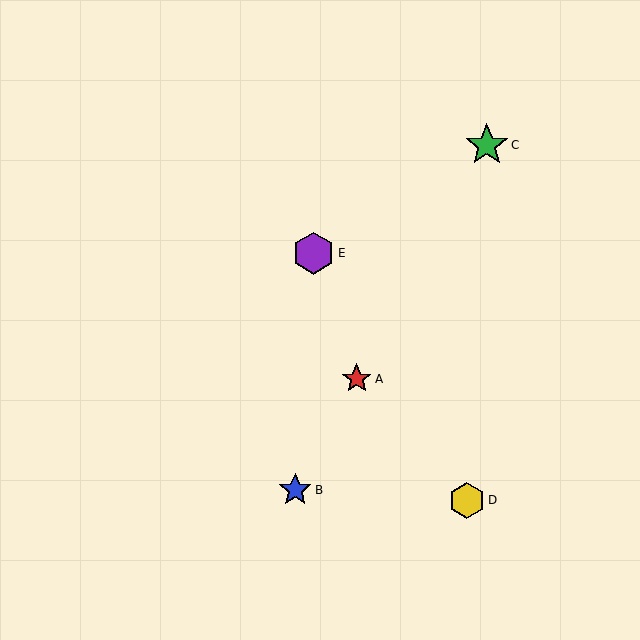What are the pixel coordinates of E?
Object E is at (314, 253).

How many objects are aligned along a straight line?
3 objects (A, B, C) are aligned along a straight line.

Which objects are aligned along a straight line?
Objects A, B, C are aligned along a straight line.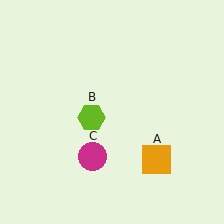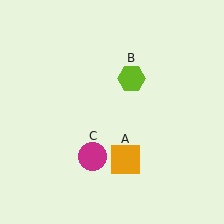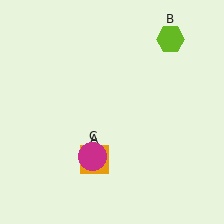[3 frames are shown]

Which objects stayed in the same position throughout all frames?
Magenta circle (object C) remained stationary.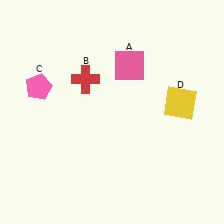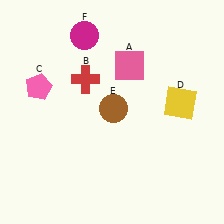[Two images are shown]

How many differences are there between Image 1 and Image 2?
There are 2 differences between the two images.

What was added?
A brown circle (E), a magenta circle (F) were added in Image 2.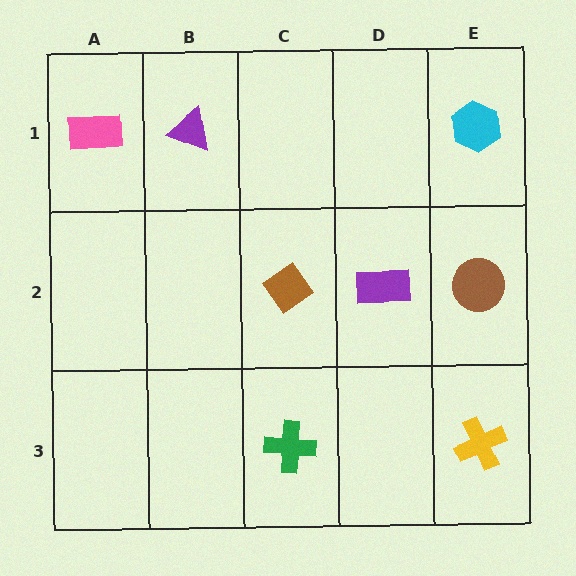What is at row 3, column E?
A yellow cross.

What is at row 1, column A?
A pink rectangle.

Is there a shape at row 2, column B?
No, that cell is empty.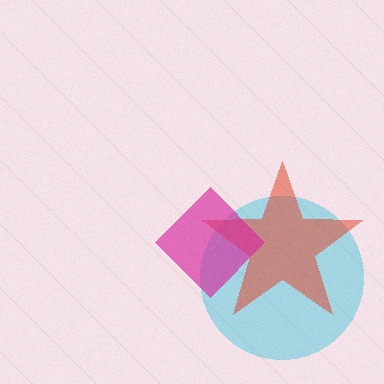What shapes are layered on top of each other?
The layered shapes are: a cyan circle, a red star, a magenta diamond.